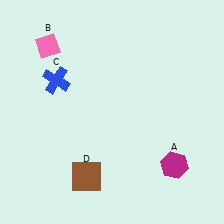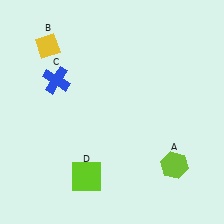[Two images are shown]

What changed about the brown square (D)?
In Image 1, D is brown. In Image 2, it changed to lime.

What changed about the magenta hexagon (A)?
In Image 1, A is magenta. In Image 2, it changed to lime.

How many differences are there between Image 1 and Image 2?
There are 3 differences between the two images.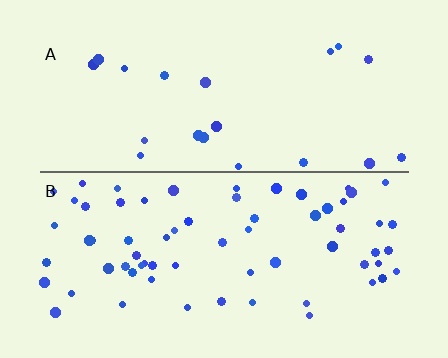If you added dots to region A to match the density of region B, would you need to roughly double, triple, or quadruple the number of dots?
Approximately triple.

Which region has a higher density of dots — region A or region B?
B (the bottom).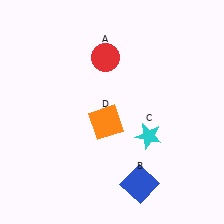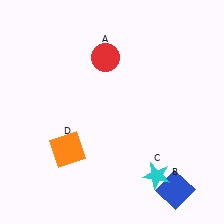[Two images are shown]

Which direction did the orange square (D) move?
The orange square (D) moved left.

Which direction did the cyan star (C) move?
The cyan star (C) moved down.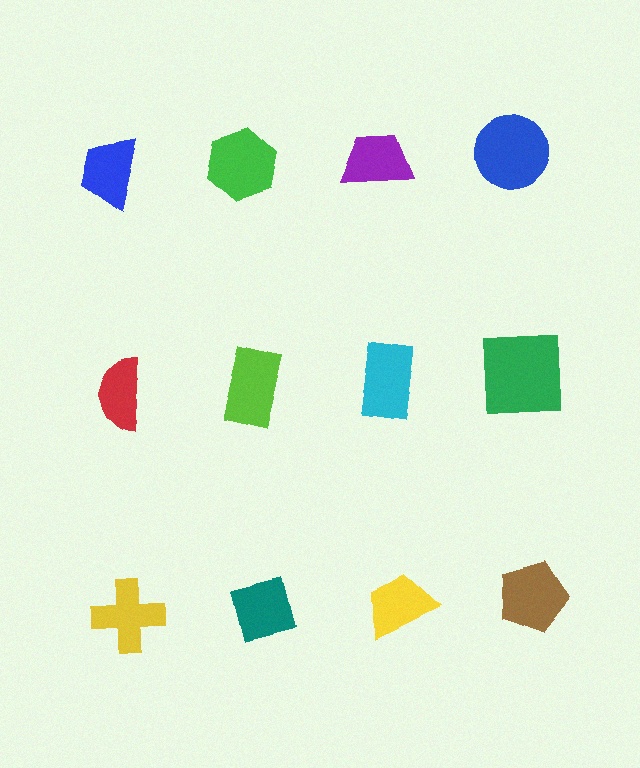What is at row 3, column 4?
A brown pentagon.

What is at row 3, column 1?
A yellow cross.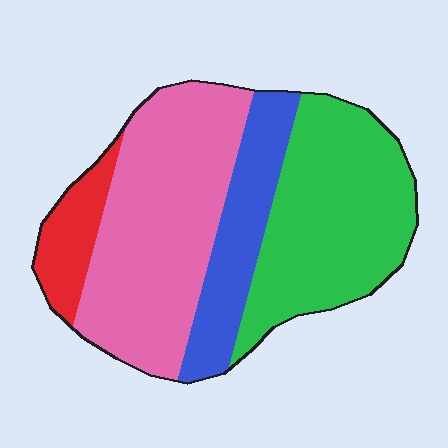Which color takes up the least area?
Red, at roughly 10%.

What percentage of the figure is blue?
Blue covers roughly 15% of the figure.